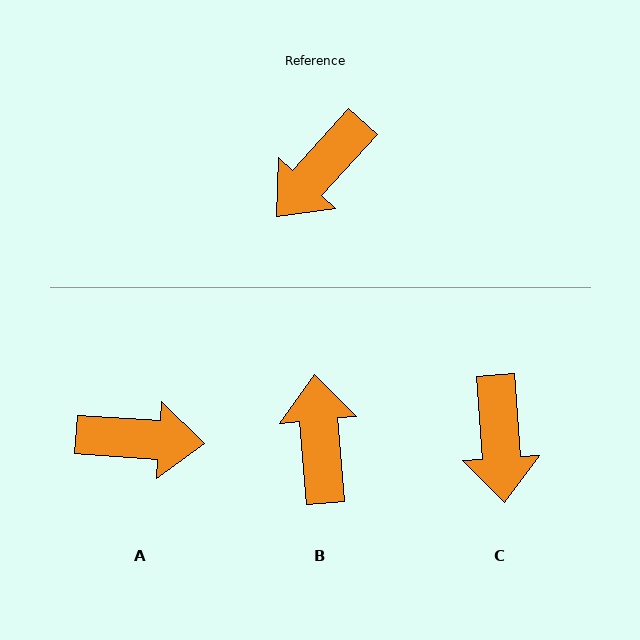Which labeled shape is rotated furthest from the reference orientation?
B, about 133 degrees away.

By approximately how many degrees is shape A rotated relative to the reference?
Approximately 128 degrees counter-clockwise.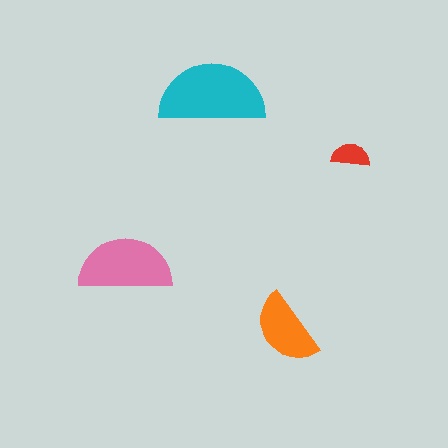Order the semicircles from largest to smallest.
the cyan one, the pink one, the orange one, the red one.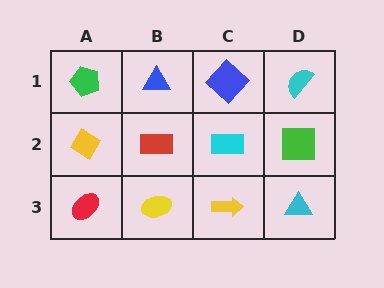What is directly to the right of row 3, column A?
A yellow ellipse.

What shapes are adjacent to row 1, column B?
A red rectangle (row 2, column B), a green pentagon (row 1, column A), a blue diamond (row 1, column C).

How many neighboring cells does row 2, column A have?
3.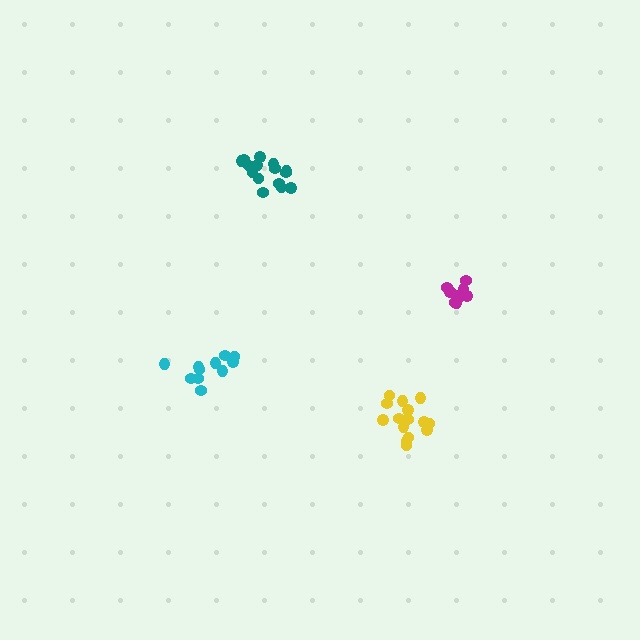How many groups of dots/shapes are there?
There are 4 groups.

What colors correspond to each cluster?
The clusters are colored: teal, cyan, yellow, magenta.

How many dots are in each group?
Group 1: 16 dots, Group 2: 11 dots, Group 3: 15 dots, Group 4: 11 dots (53 total).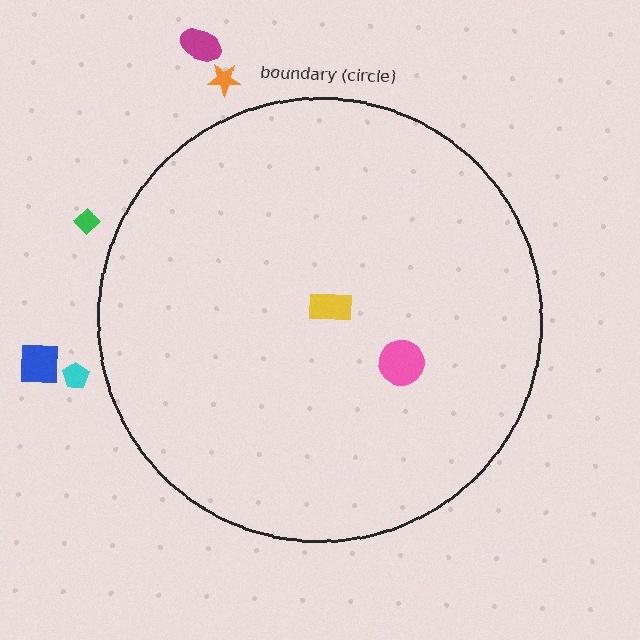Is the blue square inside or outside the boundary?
Outside.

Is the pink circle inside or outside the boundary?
Inside.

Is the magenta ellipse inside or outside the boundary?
Outside.